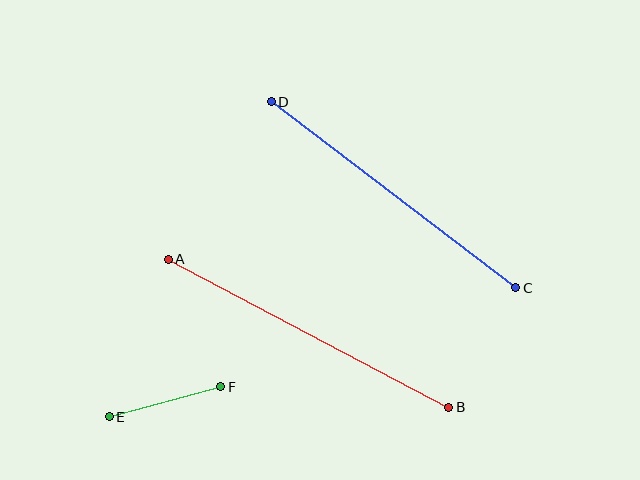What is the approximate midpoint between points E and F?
The midpoint is at approximately (165, 402) pixels.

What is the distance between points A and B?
The distance is approximately 318 pixels.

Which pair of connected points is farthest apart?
Points A and B are farthest apart.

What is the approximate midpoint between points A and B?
The midpoint is at approximately (309, 333) pixels.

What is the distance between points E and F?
The distance is approximately 115 pixels.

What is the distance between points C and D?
The distance is approximately 307 pixels.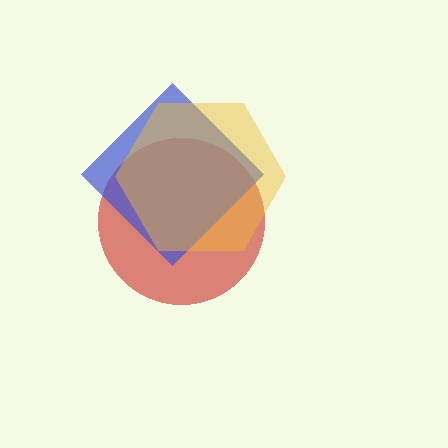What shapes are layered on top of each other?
The layered shapes are: a red circle, a blue diamond, a yellow hexagon.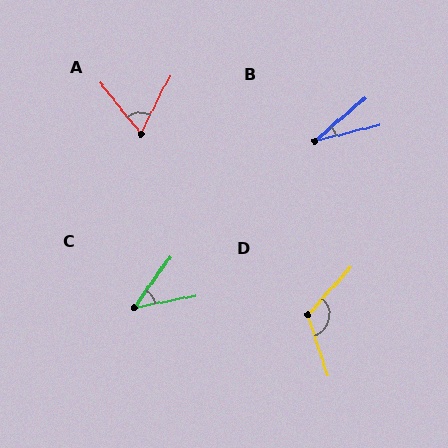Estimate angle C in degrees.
Approximately 43 degrees.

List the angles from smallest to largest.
B (27°), C (43°), A (65°), D (119°).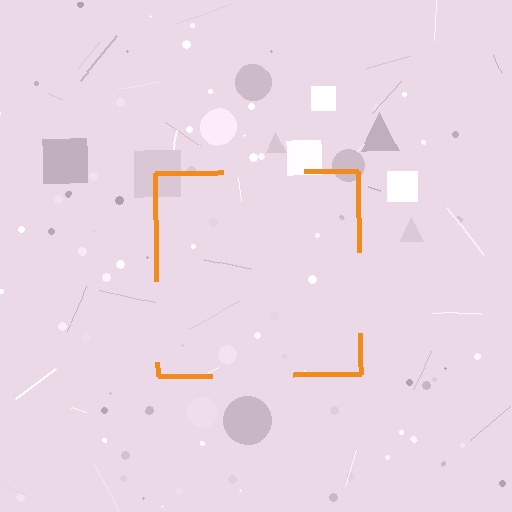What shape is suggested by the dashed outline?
The dashed outline suggests a square.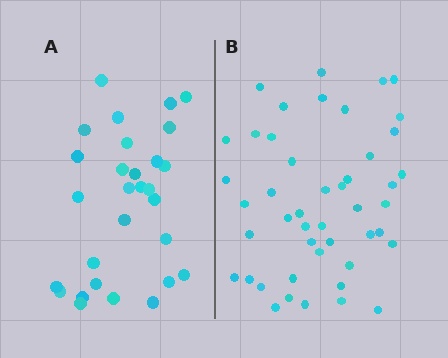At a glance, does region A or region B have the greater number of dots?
Region B (the right region) has more dots.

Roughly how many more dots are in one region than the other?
Region B has approximately 15 more dots than region A.